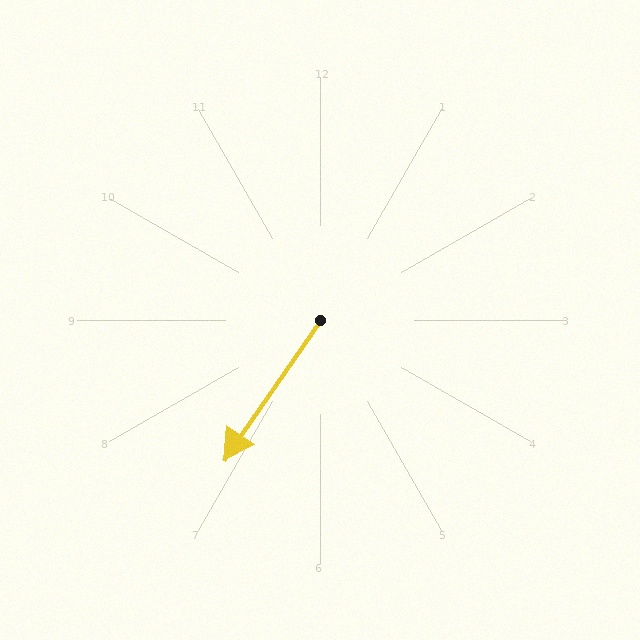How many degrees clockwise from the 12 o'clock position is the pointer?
Approximately 215 degrees.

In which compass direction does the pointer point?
Southwest.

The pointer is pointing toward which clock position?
Roughly 7 o'clock.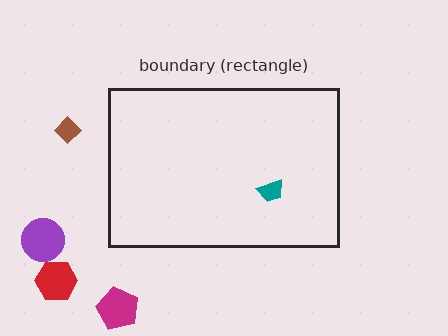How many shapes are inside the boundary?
1 inside, 4 outside.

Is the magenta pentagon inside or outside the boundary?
Outside.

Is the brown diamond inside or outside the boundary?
Outside.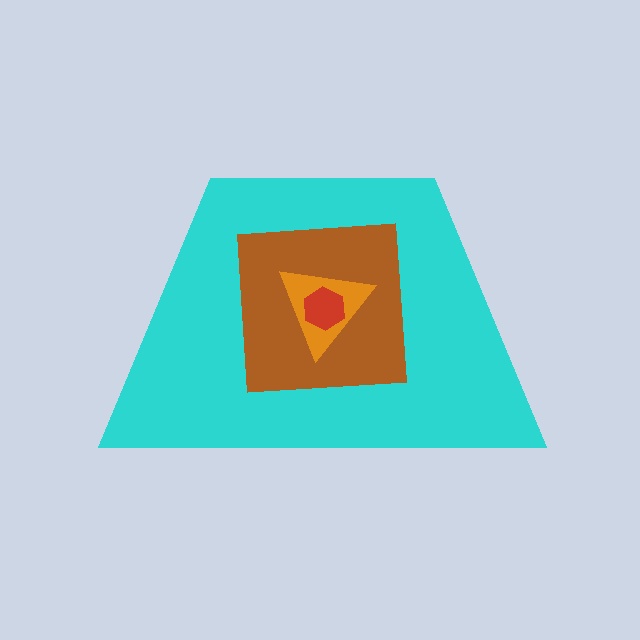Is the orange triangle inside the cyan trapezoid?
Yes.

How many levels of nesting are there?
4.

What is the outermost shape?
The cyan trapezoid.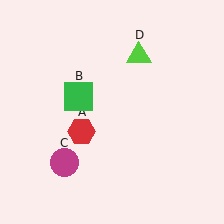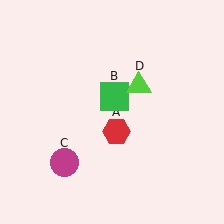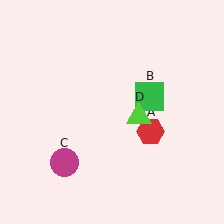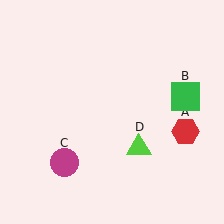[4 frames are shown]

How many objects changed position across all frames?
3 objects changed position: red hexagon (object A), green square (object B), lime triangle (object D).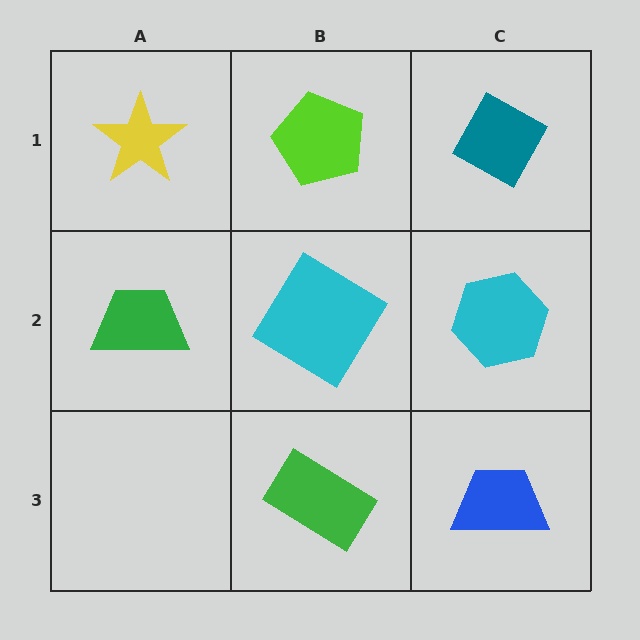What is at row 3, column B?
A green rectangle.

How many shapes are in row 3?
2 shapes.